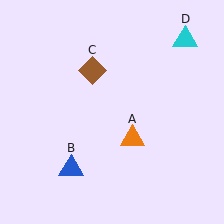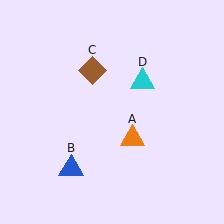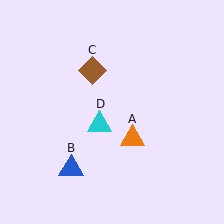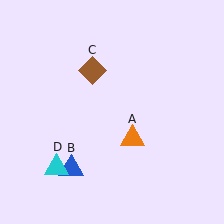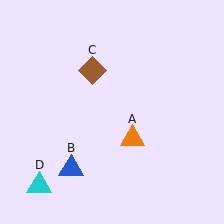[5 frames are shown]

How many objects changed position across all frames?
1 object changed position: cyan triangle (object D).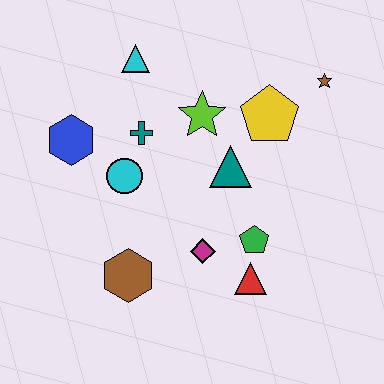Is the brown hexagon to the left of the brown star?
Yes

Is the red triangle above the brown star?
No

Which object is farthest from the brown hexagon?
The brown star is farthest from the brown hexagon.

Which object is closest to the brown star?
The yellow pentagon is closest to the brown star.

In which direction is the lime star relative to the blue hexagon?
The lime star is to the right of the blue hexagon.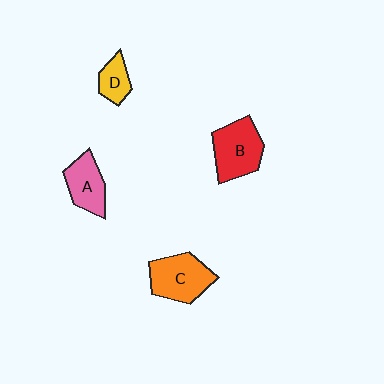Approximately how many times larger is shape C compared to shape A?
Approximately 1.3 times.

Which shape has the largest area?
Shape C (orange).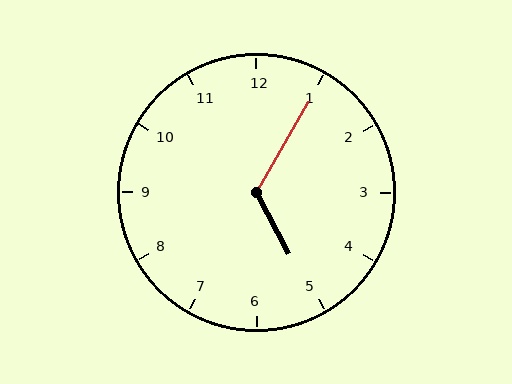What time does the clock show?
5:05.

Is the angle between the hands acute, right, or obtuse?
It is obtuse.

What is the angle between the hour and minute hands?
Approximately 122 degrees.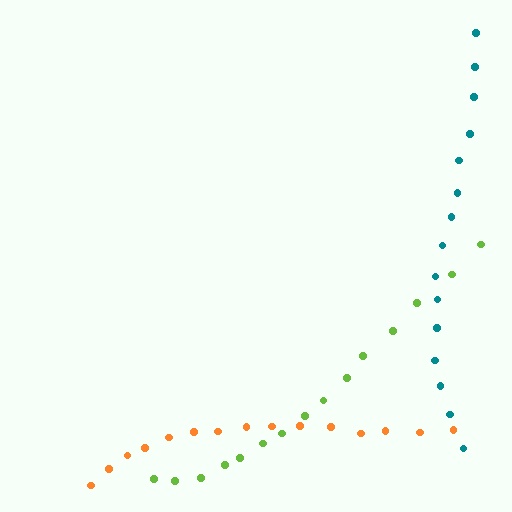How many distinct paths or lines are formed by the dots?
There are 3 distinct paths.